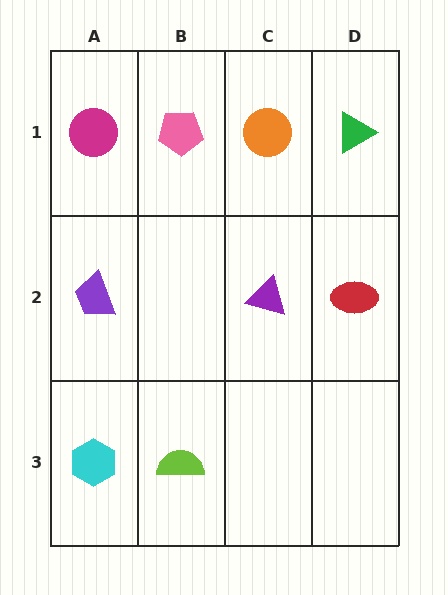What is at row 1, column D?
A green triangle.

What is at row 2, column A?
A purple trapezoid.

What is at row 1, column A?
A magenta circle.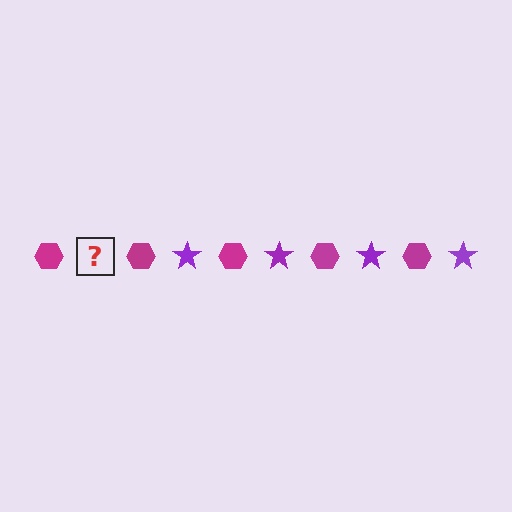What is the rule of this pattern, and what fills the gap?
The rule is that the pattern alternates between magenta hexagon and purple star. The gap should be filled with a purple star.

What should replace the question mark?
The question mark should be replaced with a purple star.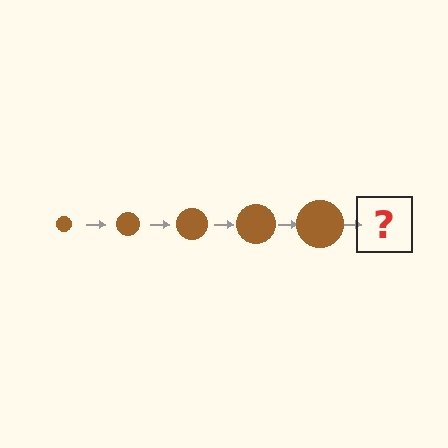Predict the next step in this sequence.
The next step is a brown circle, larger than the previous one.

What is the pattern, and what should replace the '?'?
The pattern is that the circle gets progressively larger each step. The '?' should be a brown circle, larger than the previous one.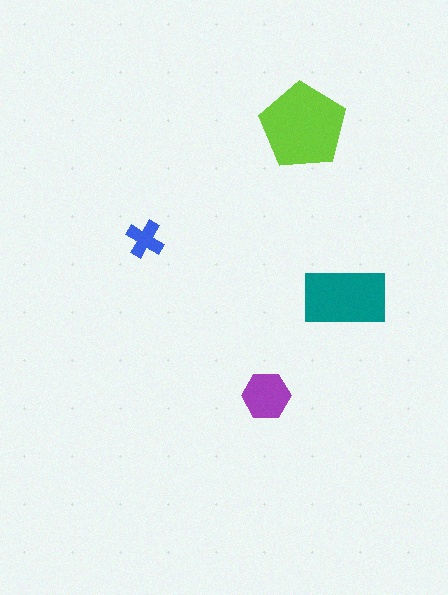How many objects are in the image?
There are 4 objects in the image.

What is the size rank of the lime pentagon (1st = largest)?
1st.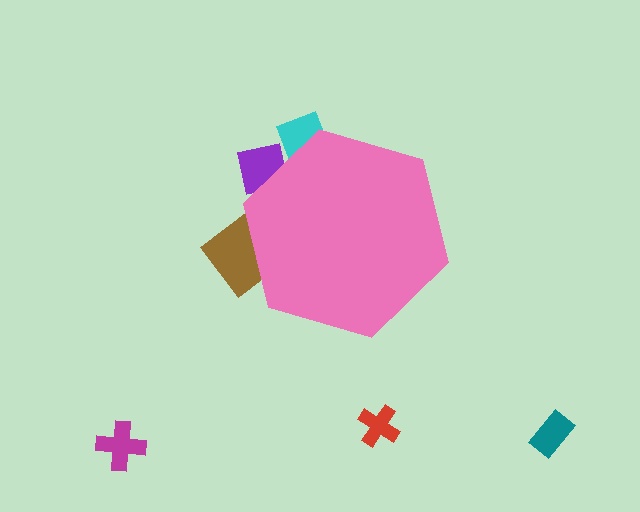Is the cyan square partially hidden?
Yes, the cyan square is partially hidden behind the pink hexagon.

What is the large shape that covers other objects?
A pink hexagon.